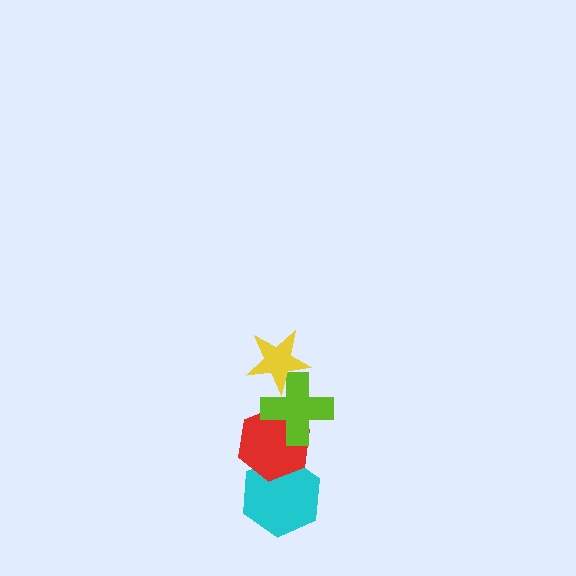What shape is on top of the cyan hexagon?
The red hexagon is on top of the cyan hexagon.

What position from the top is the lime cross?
The lime cross is 2nd from the top.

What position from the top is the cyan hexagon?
The cyan hexagon is 4th from the top.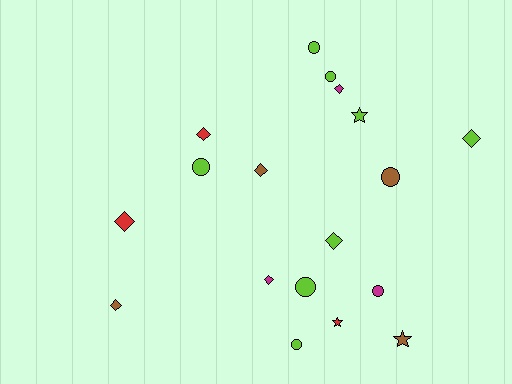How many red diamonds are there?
There are 2 red diamonds.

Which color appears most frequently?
Lime, with 8 objects.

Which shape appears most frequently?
Diamond, with 8 objects.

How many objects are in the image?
There are 18 objects.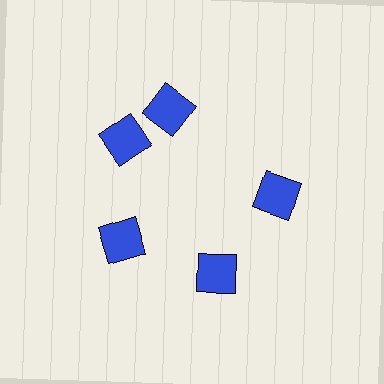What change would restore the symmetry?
The symmetry would be restored by rotating it back into even spacing with its neighbors so that all 5 squares sit at equal angles and equal distance from the center.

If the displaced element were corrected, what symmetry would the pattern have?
It would have 5-fold rotational symmetry — the pattern would map onto itself every 72 degrees.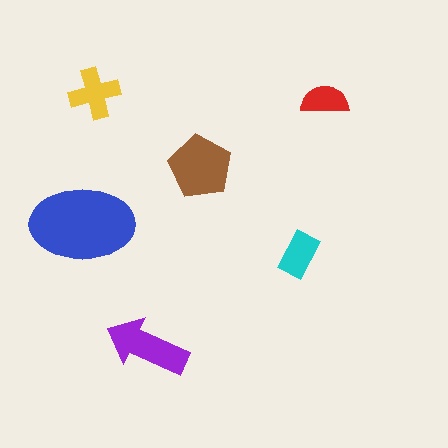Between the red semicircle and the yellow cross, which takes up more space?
The yellow cross.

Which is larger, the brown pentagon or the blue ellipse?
The blue ellipse.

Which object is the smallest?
The red semicircle.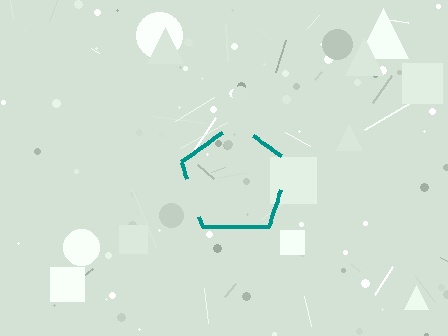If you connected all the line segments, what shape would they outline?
They would outline a pentagon.